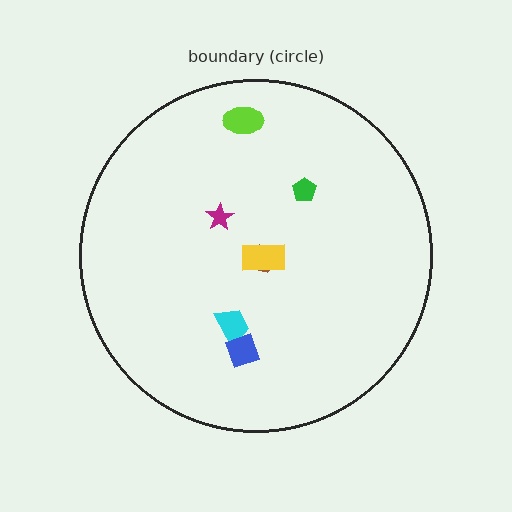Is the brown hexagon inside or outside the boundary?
Inside.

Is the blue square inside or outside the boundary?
Inside.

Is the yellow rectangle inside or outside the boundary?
Inside.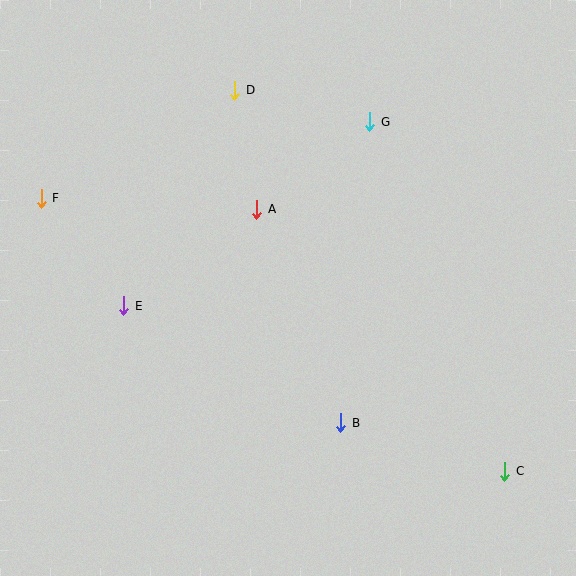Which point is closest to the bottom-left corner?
Point E is closest to the bottom-left corner.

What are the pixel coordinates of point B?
Point B is at (341, 423).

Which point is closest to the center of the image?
Point A at (257, 209) is closest to the center.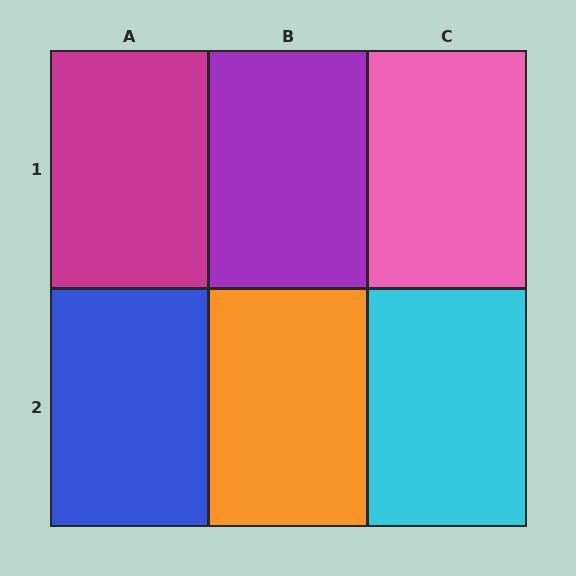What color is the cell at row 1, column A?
Magenta.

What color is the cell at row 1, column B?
Purple.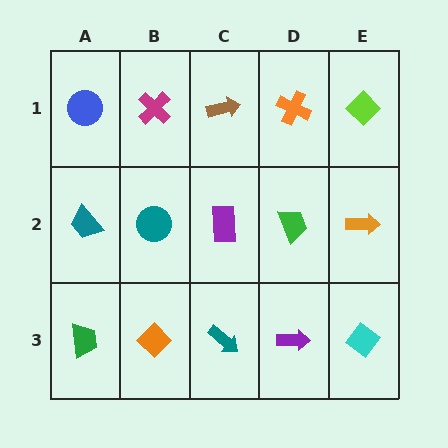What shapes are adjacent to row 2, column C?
A brown arrow (row 1, column C), a teal arrow (row 3, column C), a teal circle (row 2, column B), a green trapezoid (row 2, column D).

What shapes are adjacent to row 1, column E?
An orange arrow (row 2, column E), an orange cross (row 1, column D).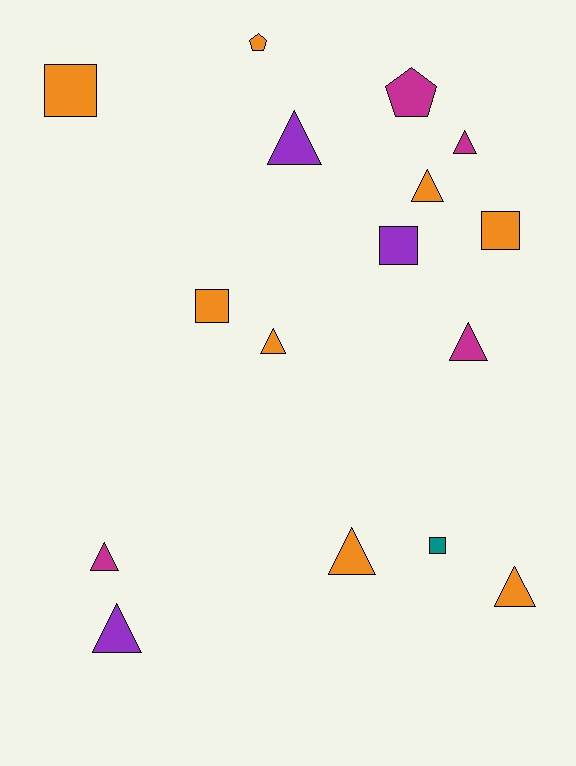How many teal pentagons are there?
There are no teal pentagons.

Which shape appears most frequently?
Triangle, with 9 objects.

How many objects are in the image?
There are 16 objects.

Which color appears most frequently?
Orange, with 8 objects.